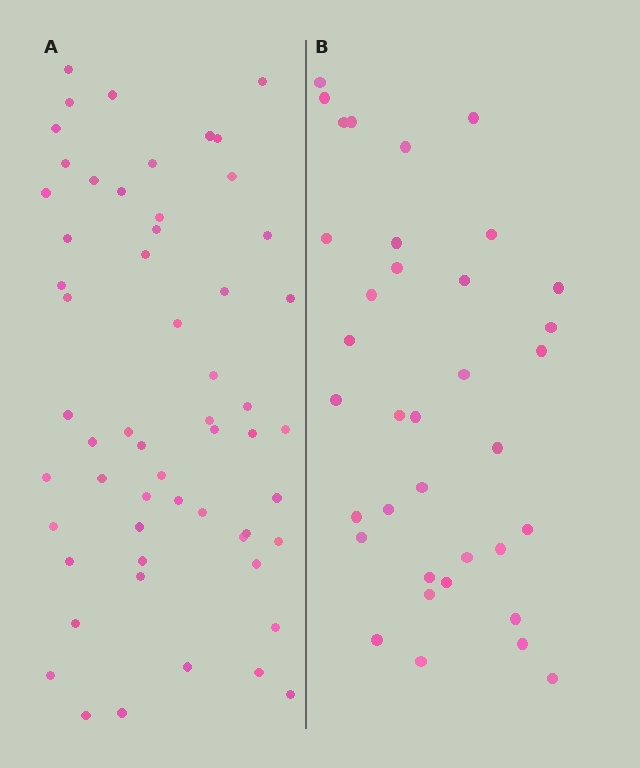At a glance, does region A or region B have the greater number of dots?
Region A (the left region) has more dots.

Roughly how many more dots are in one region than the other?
Region A has approximately 20 more dots than region B.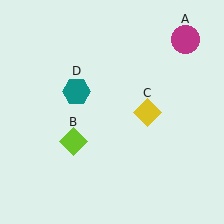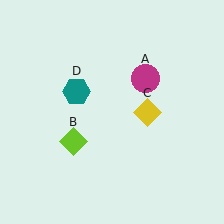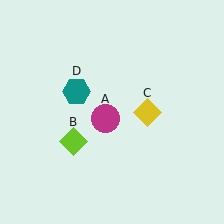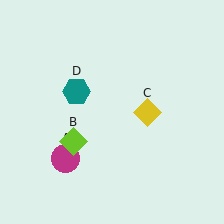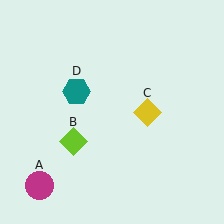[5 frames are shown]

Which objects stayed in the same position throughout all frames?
Lime diamond (object B) and yellow diamond (object C) and teal hexagon (object D) remained stationary.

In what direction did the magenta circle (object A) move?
The magenta circle (object A) moved down and to the left.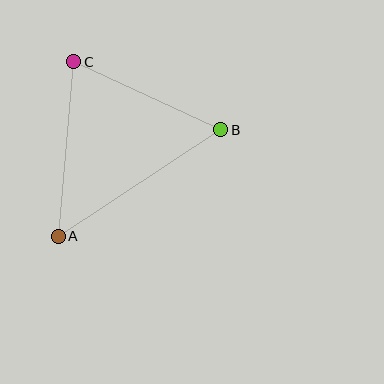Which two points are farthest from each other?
Points A and B are farthest from each other.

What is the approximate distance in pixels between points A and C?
The distance between A and C is approximately 175 pixels.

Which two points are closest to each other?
Points B and C are closest to each other.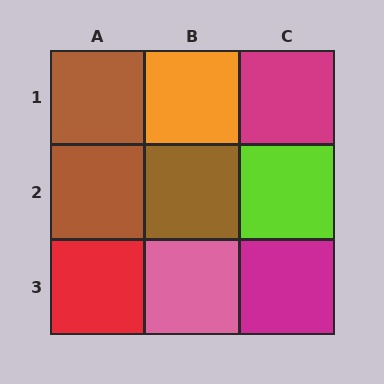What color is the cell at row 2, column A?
Brown.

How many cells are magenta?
2 cells are magenta.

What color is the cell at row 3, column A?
Red.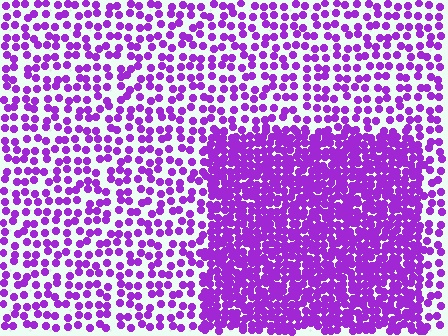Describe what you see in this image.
The image contains small purple elements arranged at two different densities. A rectangle-shaped region is visible where the elements are more densely packed than the surrounding area.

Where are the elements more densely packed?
The elements are more densely packed inside the rectangle boundary.